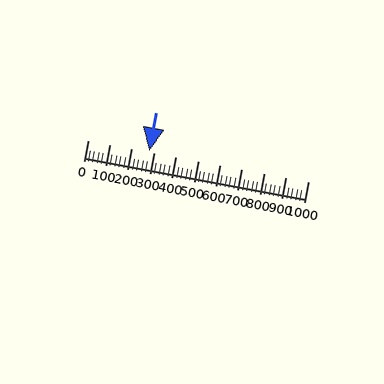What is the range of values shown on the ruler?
The ruler shows values from 0 to 1000.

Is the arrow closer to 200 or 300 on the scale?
The arrow is closer to 300.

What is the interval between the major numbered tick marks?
The major tick marks are spaced 100 units apart.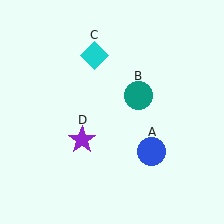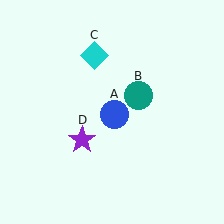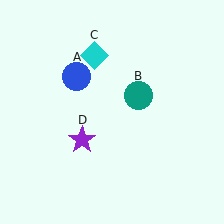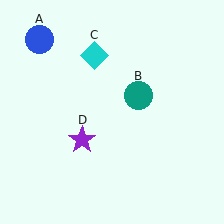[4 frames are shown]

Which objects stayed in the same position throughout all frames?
Teal circle (object B) and cyan diamond (object C) and purple star (object D) remained stationary.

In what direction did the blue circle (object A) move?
The blue circle (object A) moved up and to the left.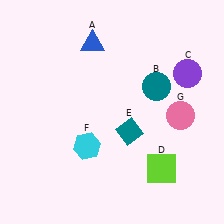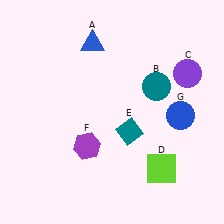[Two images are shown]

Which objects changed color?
F changed from cyan to purple. G changed from pink to blue.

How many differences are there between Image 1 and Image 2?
There are 2 differences between the two images.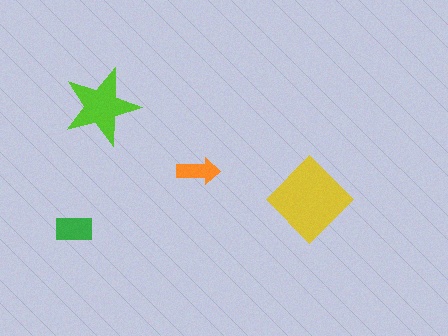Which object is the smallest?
The orange arrow.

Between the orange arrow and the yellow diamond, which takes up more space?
The yellow diamond.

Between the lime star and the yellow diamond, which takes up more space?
The yellow diamond.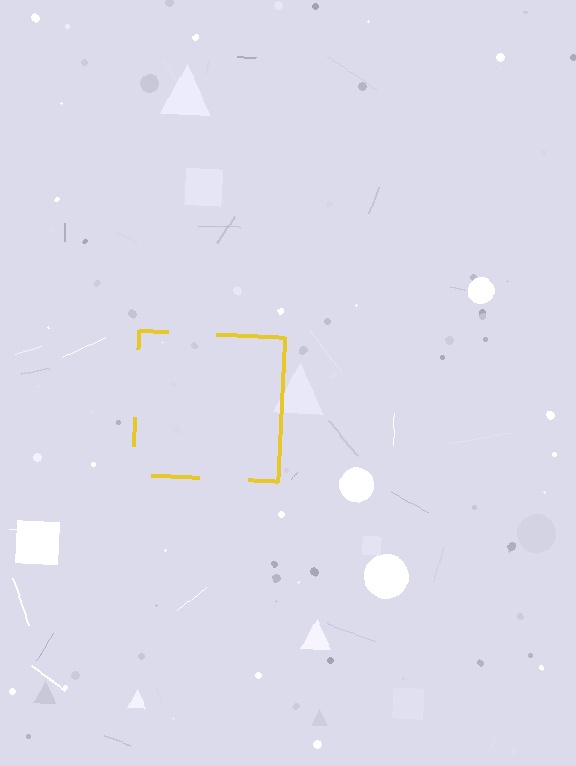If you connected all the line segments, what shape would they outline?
They would outline a square.